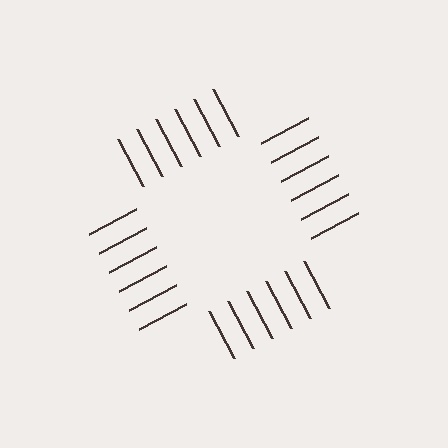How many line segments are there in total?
24 — 6 along each of the 4 edges.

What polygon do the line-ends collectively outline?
An illusory square — the line segments terminate on its edges but no continuous stroke is drawn.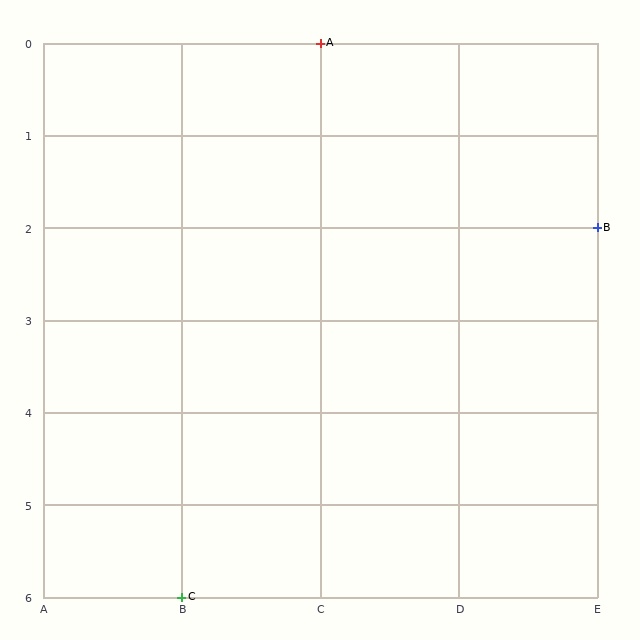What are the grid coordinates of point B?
Point B is at grid coordinates (E, 2).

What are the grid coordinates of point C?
Point C is at grid coordinates (B, 6).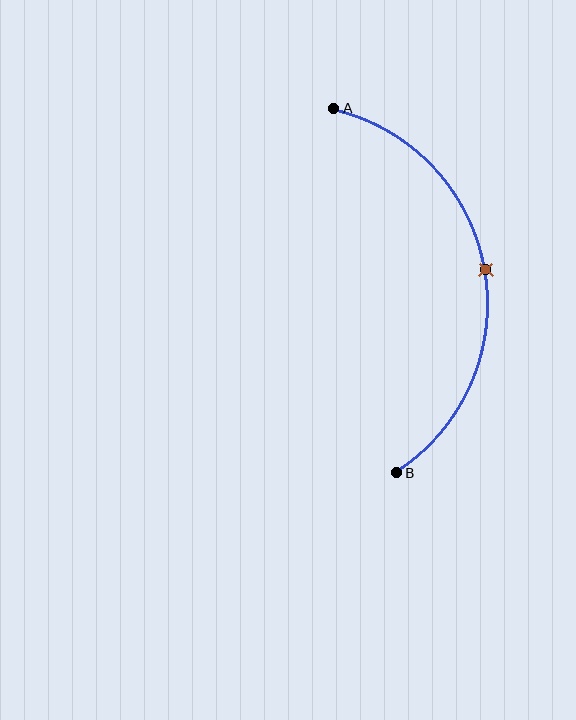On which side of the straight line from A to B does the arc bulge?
The arc bulges to the right of the straight line connecting A and B.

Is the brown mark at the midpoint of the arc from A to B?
Yes. The brown mark lies on the arc at equal arc-length from both A and B — it is the arc midpoint.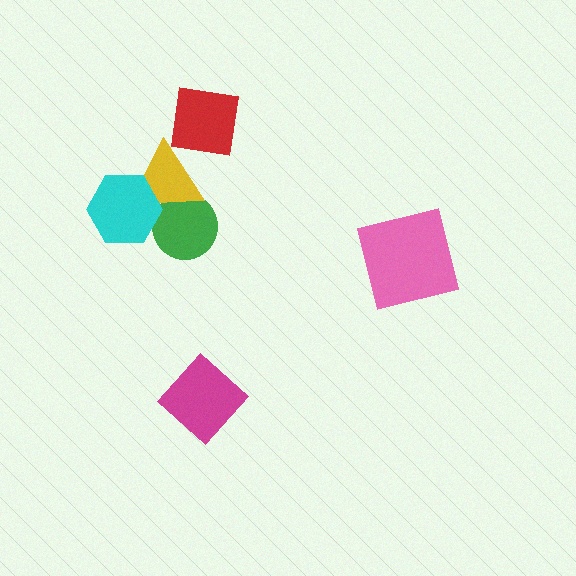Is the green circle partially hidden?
Yes, it is partially covered by another shape.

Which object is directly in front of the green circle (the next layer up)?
The yellow triangle is directly in front of the green circle.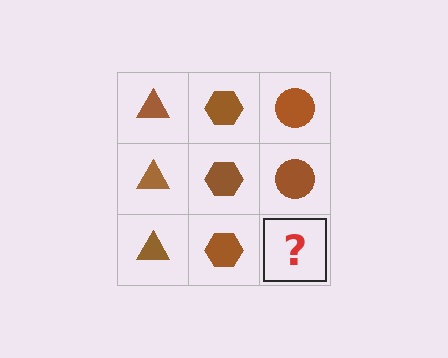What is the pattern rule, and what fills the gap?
The rule is that each column has a consistent shape. The gap should be filled with a brown circle.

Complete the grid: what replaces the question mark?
The question mark should be replaced with a brown circle.